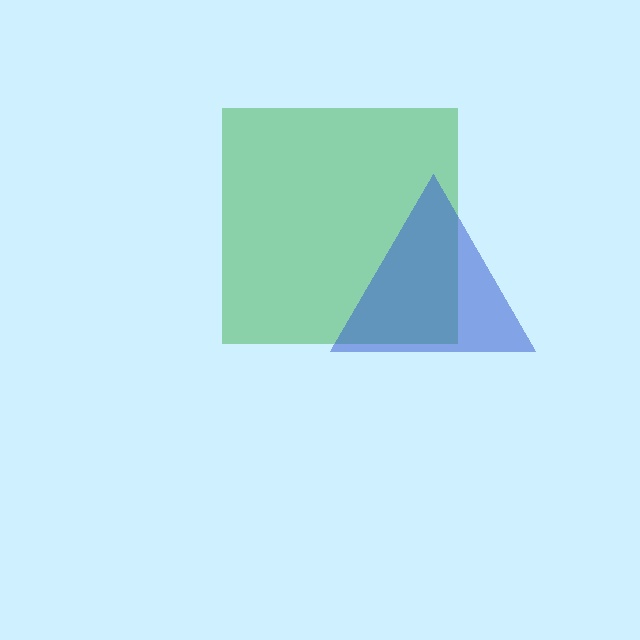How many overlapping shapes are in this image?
There are 2 overlapping shapes in the image.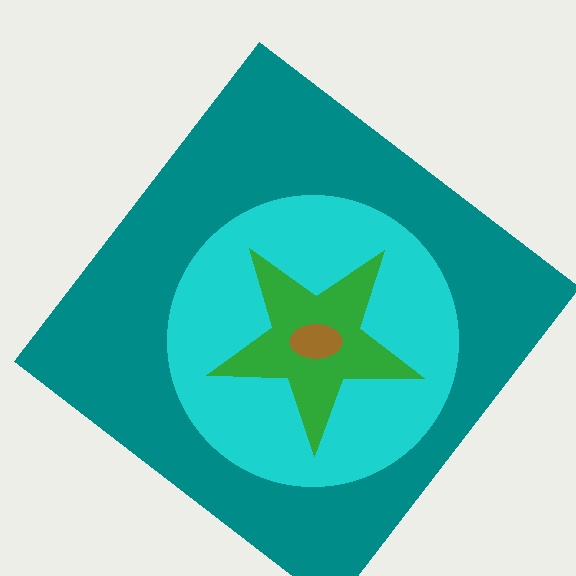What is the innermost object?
The brown ellipse.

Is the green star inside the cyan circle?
Yes.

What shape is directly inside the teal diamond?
The cyan circle.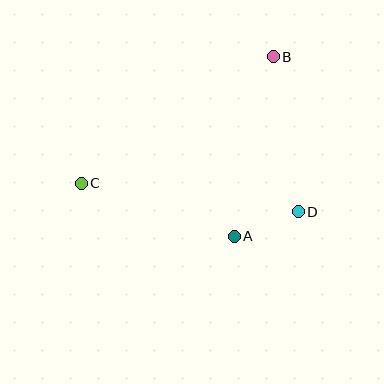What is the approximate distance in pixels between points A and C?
The distance between A and C is approximately 162 pixels.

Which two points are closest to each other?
Points A and D are closest to each other.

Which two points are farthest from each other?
Points B and C are farthest from each other.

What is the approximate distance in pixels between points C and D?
The distance between C and D is approximately 219 pixels.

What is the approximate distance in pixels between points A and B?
The distance between A and B is approximately 184 pixels.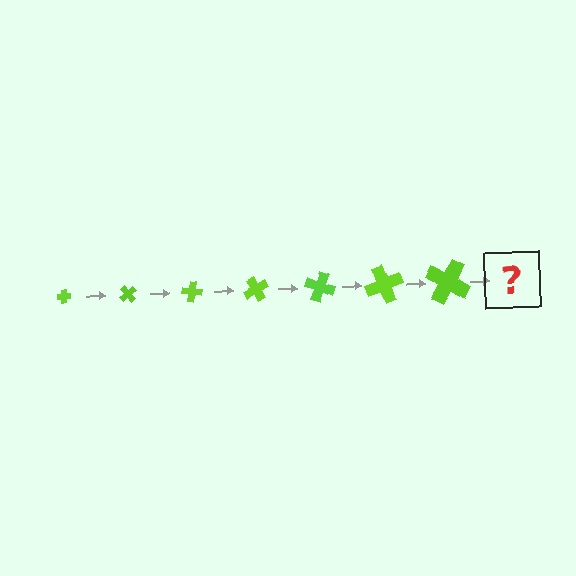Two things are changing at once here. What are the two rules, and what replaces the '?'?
The two rules are that the cross grows larger each step and it rotates 50 degrees each step. The '?' should be a cross, larger than the previous one and rotated 350 degrees from the start.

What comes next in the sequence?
The next element should be a cross, larger than the previous one and rotated 350 degrees from the start.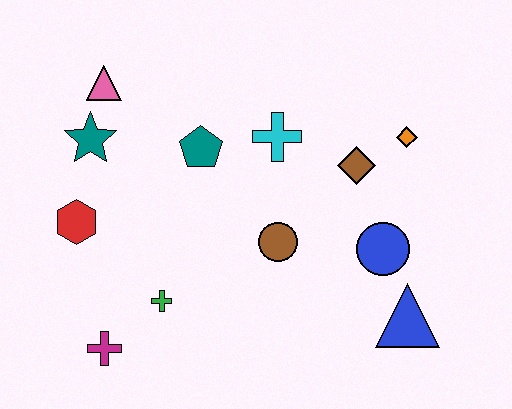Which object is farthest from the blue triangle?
The pink triangle is farthest from the blue triangle.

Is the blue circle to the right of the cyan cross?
Yes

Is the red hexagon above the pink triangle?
No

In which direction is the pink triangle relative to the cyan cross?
The pink triangle is to the left of the cyan cross.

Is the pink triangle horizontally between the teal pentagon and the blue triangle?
No